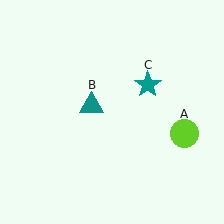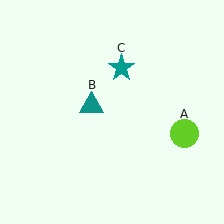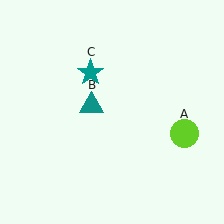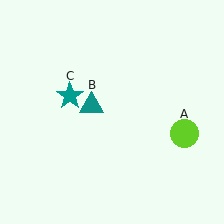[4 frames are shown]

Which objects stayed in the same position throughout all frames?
Lime circle (object A) and teal triangle (object B) remained stationary.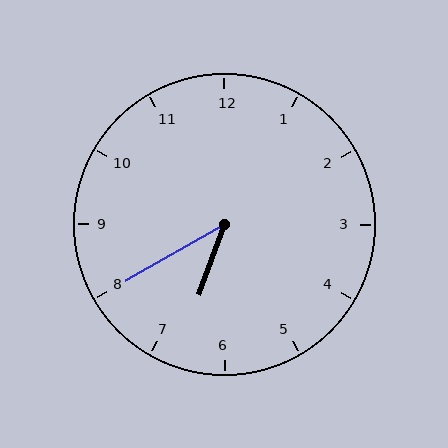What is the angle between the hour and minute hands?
Approximately 40 degrees.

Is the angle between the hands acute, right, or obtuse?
It is acute.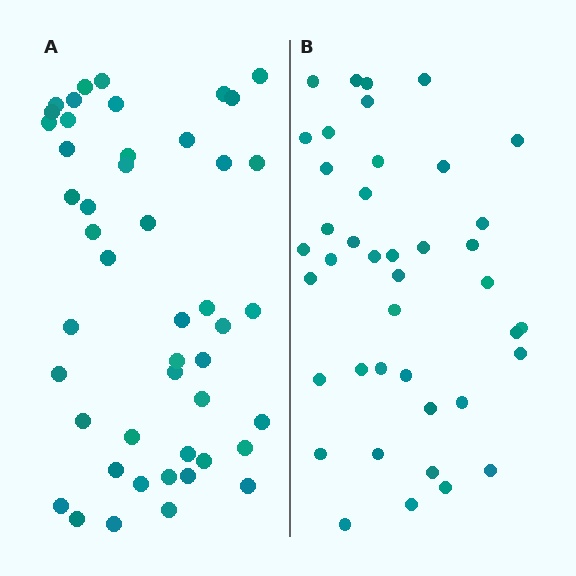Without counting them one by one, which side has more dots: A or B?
Region A (the left region) has more dots.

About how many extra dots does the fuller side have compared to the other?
Region A has about 6 more dots than region B.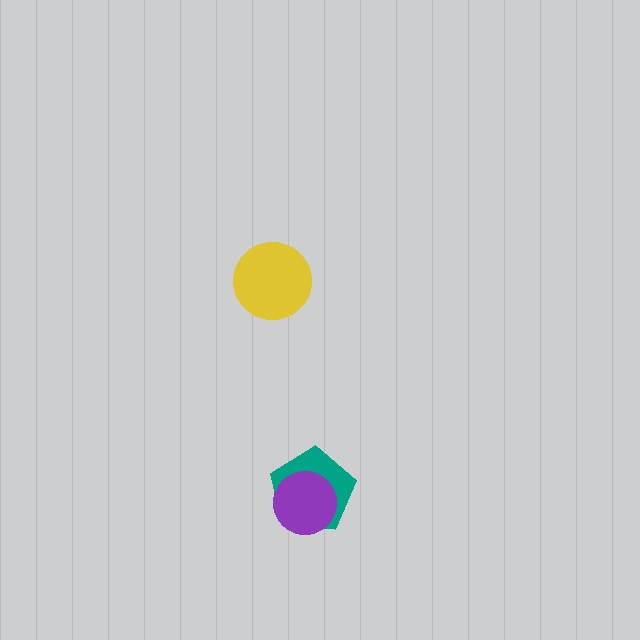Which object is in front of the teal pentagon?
The purple circle is in front of the teal pentagon.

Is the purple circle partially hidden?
No, no other shape covers it.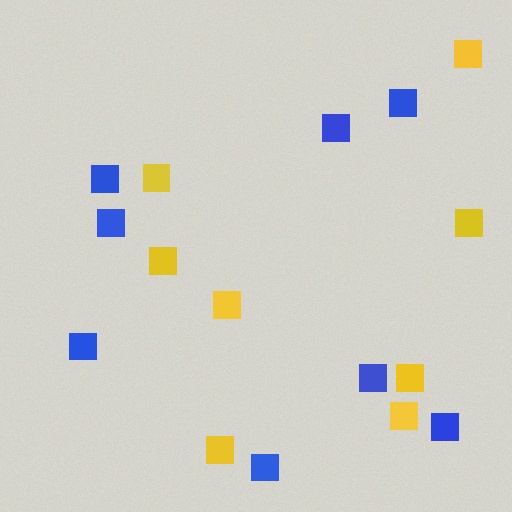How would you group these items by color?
There are 2 groups: one group of yellow squares (8) and one group of blue squares (8).